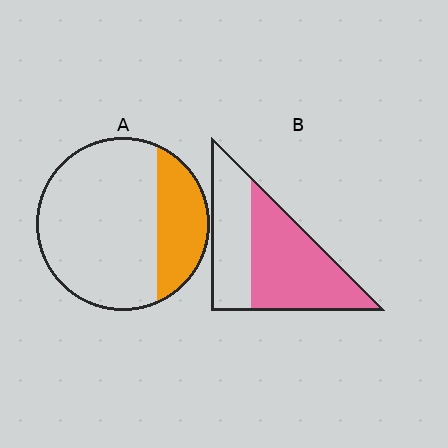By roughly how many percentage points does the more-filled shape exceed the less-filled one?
By roughly 35 percentage points (B over A).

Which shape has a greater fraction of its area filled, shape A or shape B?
Shape B.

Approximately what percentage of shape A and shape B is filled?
A is approximately 25% and B is approximately 60%.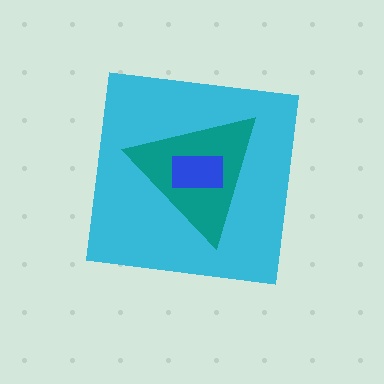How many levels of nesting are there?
3.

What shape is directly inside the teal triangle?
The blue rectangle.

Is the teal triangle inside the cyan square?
Yes.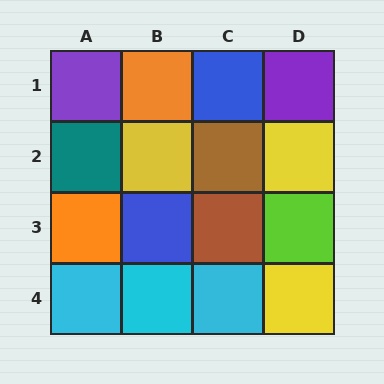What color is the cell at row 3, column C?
Brown.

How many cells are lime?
1 cell is lime.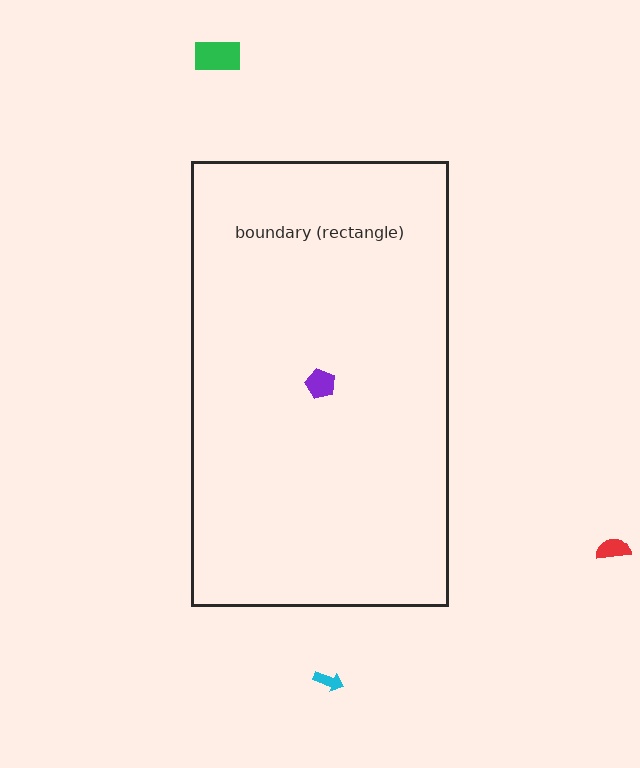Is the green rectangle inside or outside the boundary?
Outside.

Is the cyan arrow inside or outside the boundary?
Outside.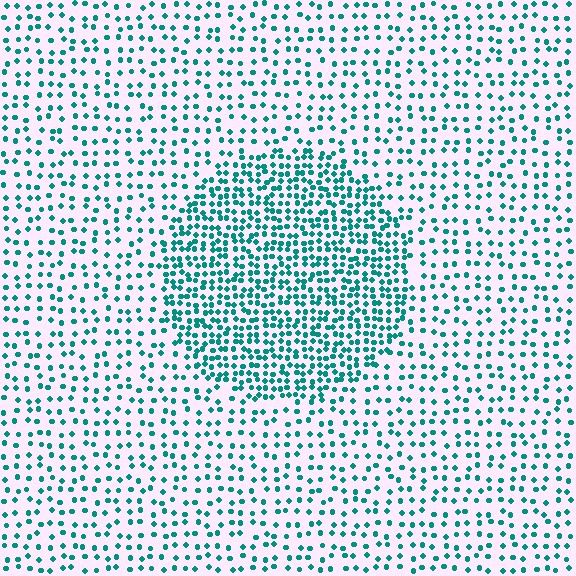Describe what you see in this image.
The image contains small teal elements arranged at two different densities. A circle-shaped region is visible where the elements are more densely packed than the surrounding area.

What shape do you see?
I see a circle.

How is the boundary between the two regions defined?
The boundary is defined by a change in element density (approximately 2.1x ratio). All elements are the same color, size, and shape.